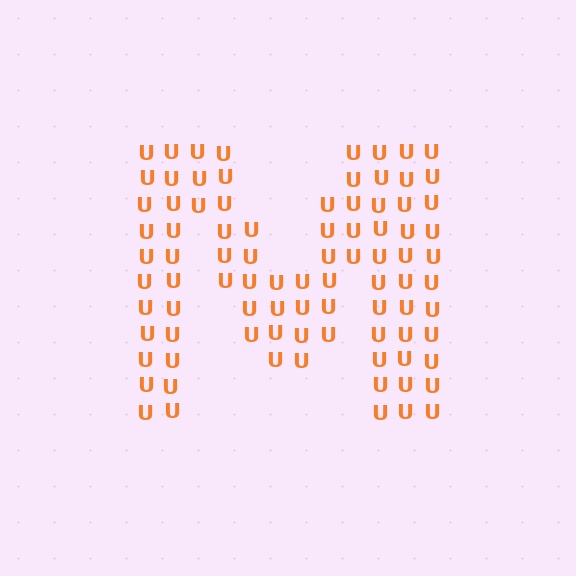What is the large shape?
The large shape is the letter M.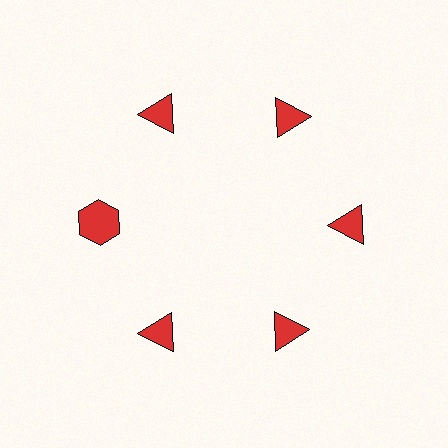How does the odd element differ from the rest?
It has a different shape: hexagon instead of triangle.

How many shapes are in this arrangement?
There are 6 shapes arranged in a ring pattern.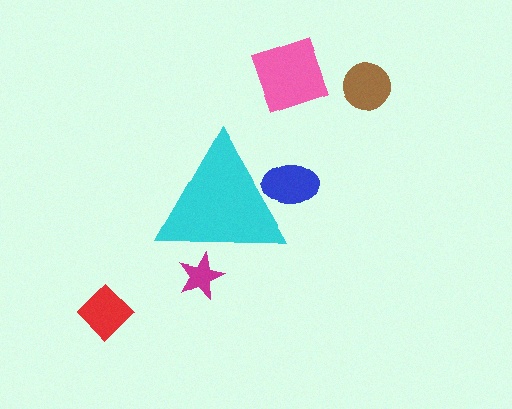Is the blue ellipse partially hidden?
Yes, the blue ellipse is partially hidden behind the cyan triangle.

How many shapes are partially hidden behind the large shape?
2 shapes are partially hidden.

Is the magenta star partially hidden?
Yes, the magenta star is partially hidden behind the cyan triangle.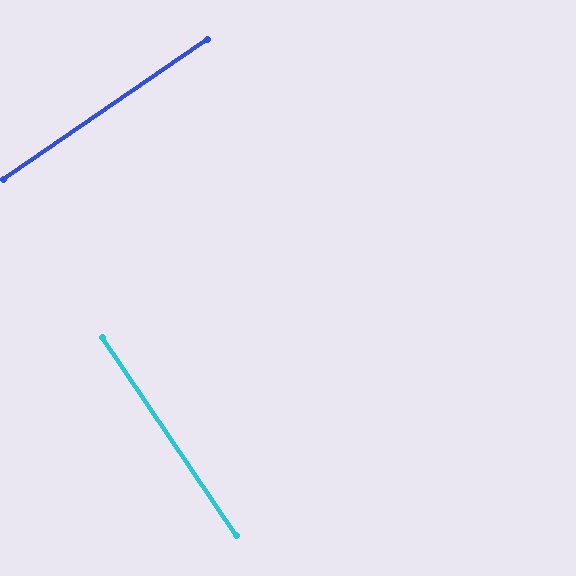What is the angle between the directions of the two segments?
Approximately 89 degrees.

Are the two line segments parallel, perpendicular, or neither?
Perpendicular — they meet at approximately 89°.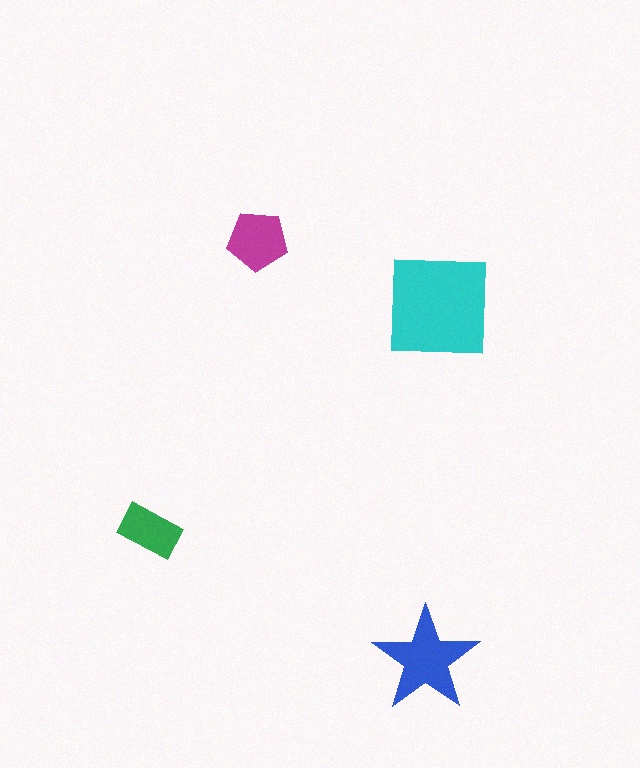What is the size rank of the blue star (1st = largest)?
2nd.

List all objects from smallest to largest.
The green rectangle, the magenta pentagon, the blue star, the cyan square.